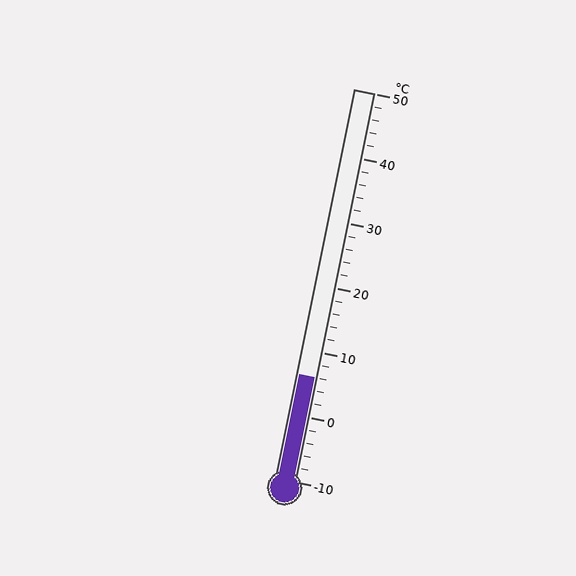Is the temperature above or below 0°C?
The temperature is above 0°C.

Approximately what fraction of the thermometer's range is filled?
The thermometer is filled to approximately 25% of its range.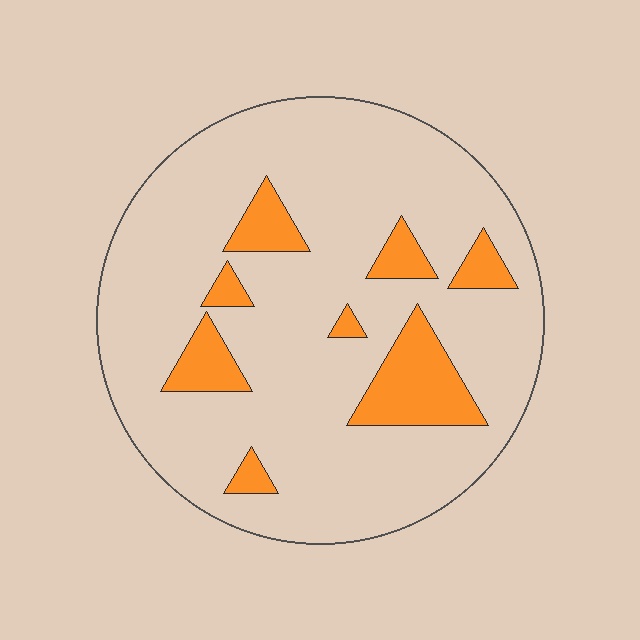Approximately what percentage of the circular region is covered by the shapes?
Approximately 15%.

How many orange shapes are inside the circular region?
8.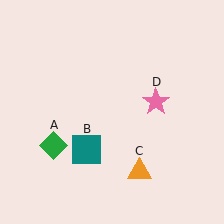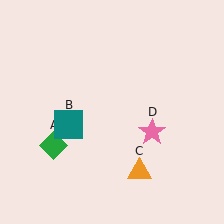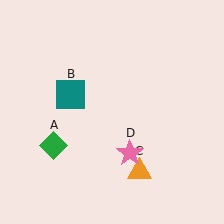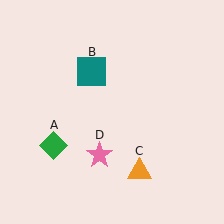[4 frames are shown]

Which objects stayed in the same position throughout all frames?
Green diamond (object A) and orange triangle (object C) remained stationary.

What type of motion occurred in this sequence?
The teal square (object B), pink star (object D) rotated clockwise around the center of the scene.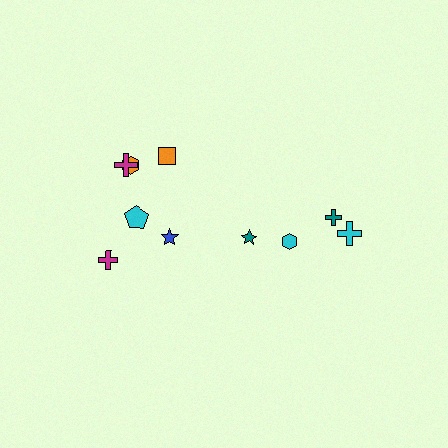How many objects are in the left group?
There are 6 objects.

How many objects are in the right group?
There are 4 objects.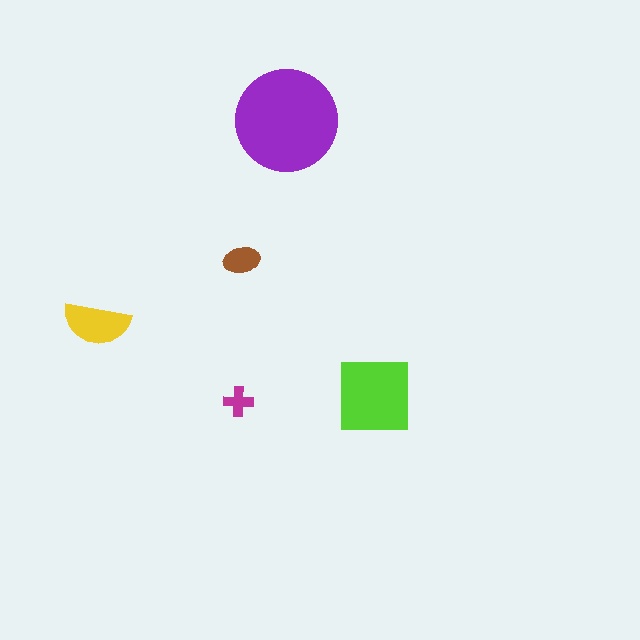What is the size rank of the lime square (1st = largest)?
2nd.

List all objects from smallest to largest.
The magenta cross, the brown ellipse, the yellow semicircle, the lime square, the purple circle.